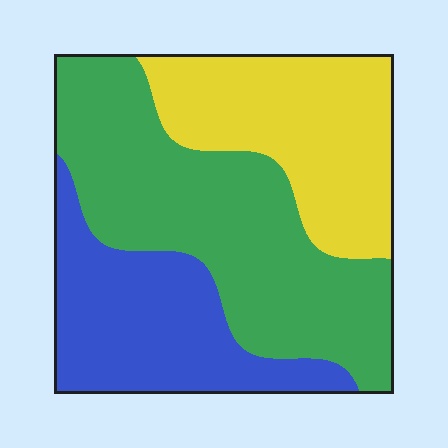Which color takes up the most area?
Green, at roughly 45%.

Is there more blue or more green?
Green.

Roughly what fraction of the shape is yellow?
Yellow takes up between a sixth and a third of the shape.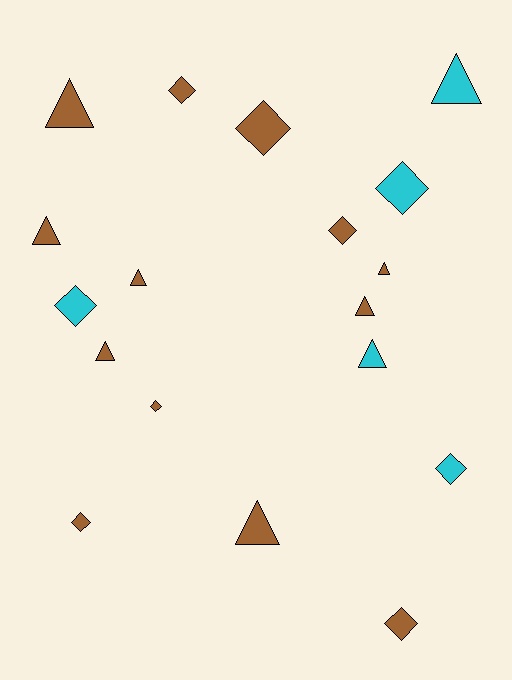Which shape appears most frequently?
Diamond, with 9 objects.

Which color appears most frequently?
Brown, with 13 objects.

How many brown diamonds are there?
There are 6 brown diamonds.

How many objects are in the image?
There are 18 objects.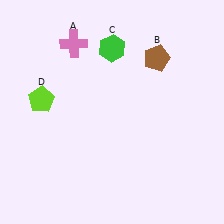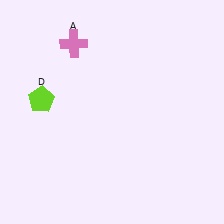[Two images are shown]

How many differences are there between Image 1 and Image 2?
There are 2 differences between the two images.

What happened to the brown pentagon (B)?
The brown pentagon (B) was removed in Image 2. It was in the top-right area of Image 1.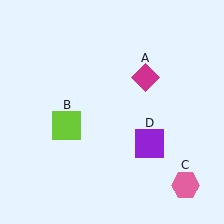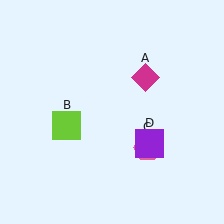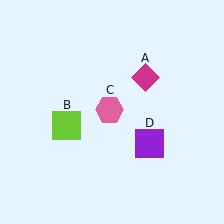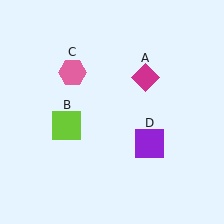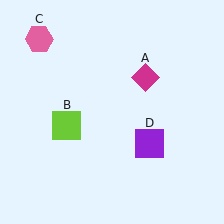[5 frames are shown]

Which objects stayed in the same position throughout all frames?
Magenta diamond (object A) and lime square (object B) and purple square (object D) remained stationary.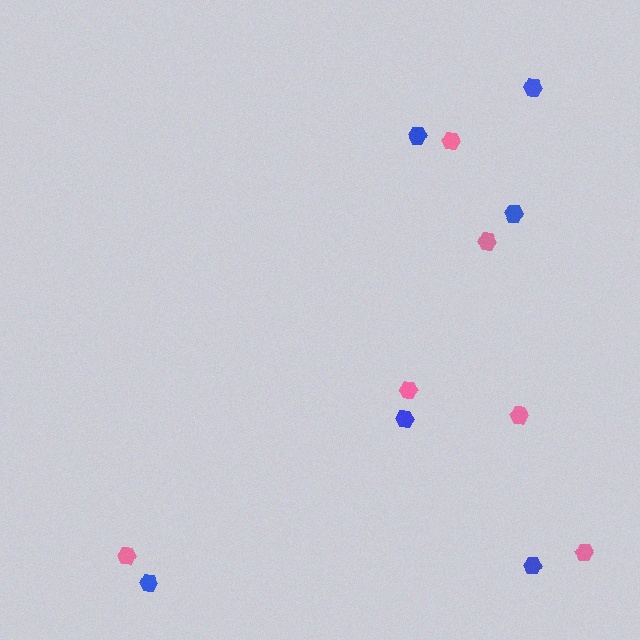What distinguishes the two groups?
There are 2 groups: one group of pink hexagons (6) and one group of blue hexagons (6).